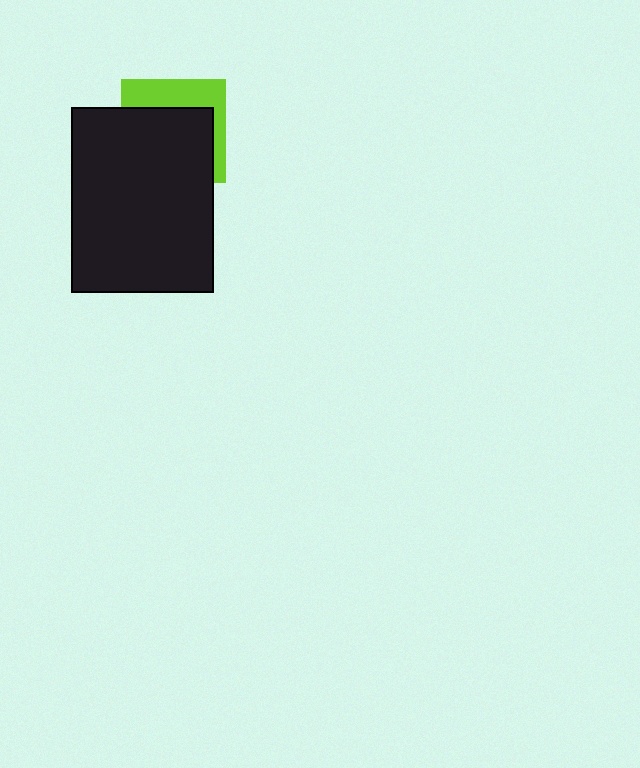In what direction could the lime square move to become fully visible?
The lime square could move up. That would shift it out from behind the black rectangle entirely.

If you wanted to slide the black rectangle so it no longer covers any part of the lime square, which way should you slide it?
Slide it down — that is the most direct way to separate the two shapes.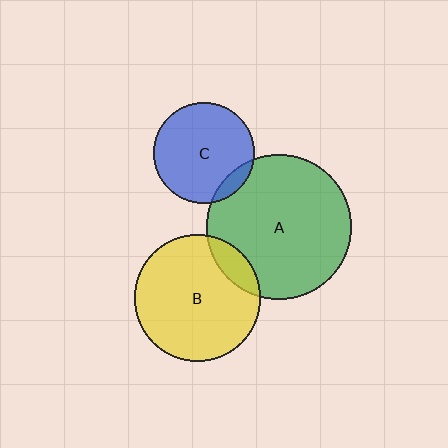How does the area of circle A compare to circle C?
Approximately 2.1 times.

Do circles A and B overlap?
Yes.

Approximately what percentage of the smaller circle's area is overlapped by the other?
Approximately 10%.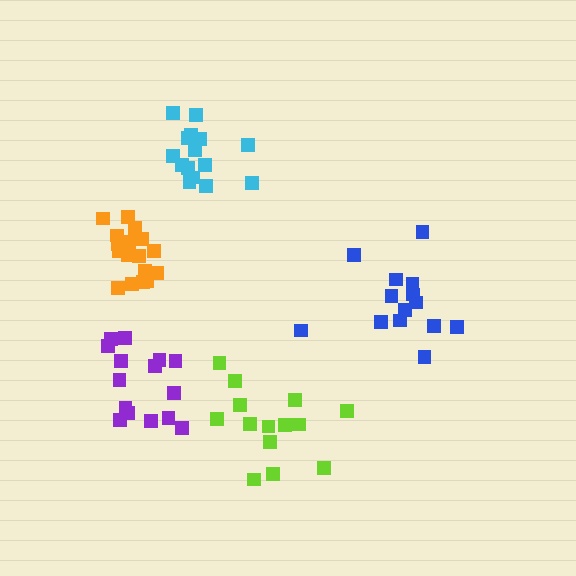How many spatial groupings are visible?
There are 5 spatial groupings.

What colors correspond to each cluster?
The clusters are colored: lime, orange, blue, cyan, purple.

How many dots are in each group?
Group 1: 14 dots, Group 2: 17 dots, Group 3: 14 dots, Group 4: 15 dots, Group 5: 15 dots (75 total).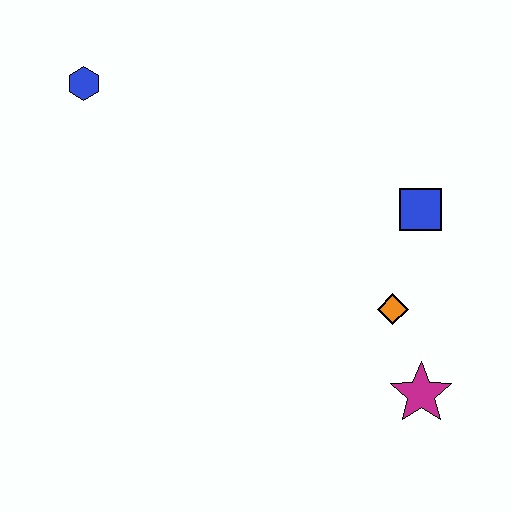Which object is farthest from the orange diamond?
The blue hexagon is farthest from the orange diamond.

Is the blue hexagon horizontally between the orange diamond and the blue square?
No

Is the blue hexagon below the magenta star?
No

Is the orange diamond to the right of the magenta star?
No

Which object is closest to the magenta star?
The orange diamond is closest to the magenta star.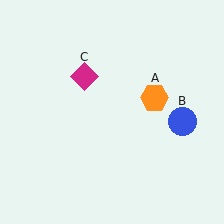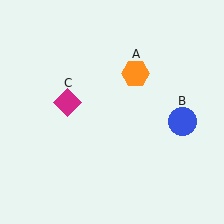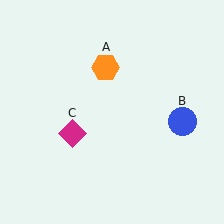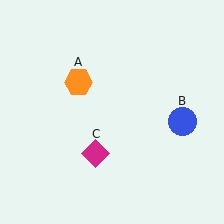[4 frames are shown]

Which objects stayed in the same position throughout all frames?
Blue circle (object B) remained stationary.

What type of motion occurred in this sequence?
The orange hexagon (object A), magenta diamond (object C) rotated counterclockwise around the center of the scene.